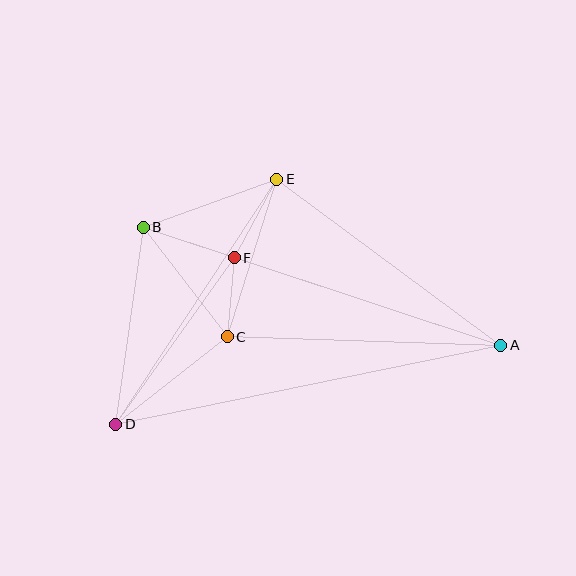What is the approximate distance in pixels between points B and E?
The distance between B and E is approximately 142 pixels.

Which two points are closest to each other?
Points C and F are closest to each other.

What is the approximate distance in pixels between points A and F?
The distance between A and F is approximately 280 pixels.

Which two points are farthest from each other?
Points A and D are farthest from each other.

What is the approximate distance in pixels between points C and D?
The distance between C and D is approximately 142 pixels.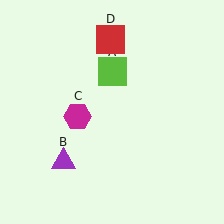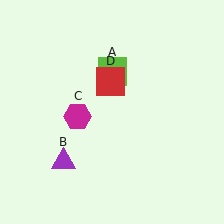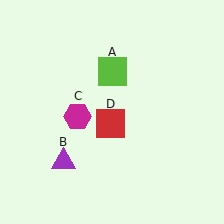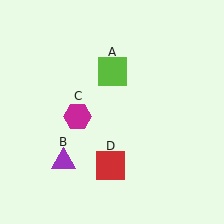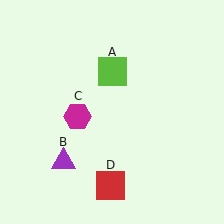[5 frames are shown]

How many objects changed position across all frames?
1 object changed position: red square (object D).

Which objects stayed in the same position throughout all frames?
Lime square (object A) and purple triangle (object B) and magenta hexagon (object C) remained stationary.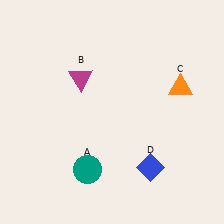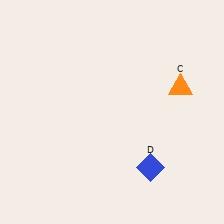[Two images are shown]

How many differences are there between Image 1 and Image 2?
There are 2 differences between the two images.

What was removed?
The magenta triangle (B), the teal circle (A) were removed in Image 2.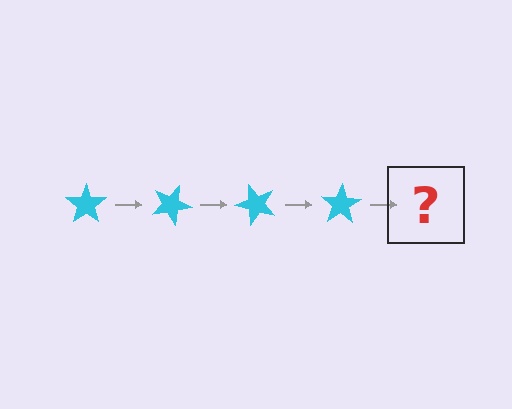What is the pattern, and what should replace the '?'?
The pattern is that the star rotates 25 degrees each step. The '?' should be a cyan star rotated 100 degrees.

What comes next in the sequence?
The next element should be a cyan star rotated 100 degrees.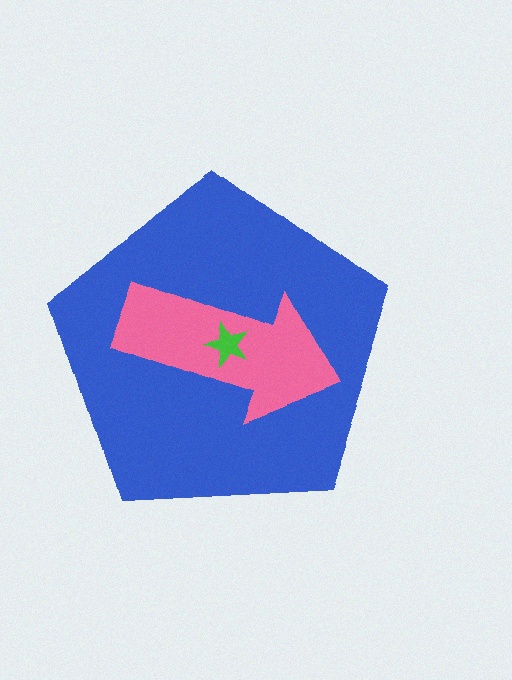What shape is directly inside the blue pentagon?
The pink arrow.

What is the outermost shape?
The blue pentagon.